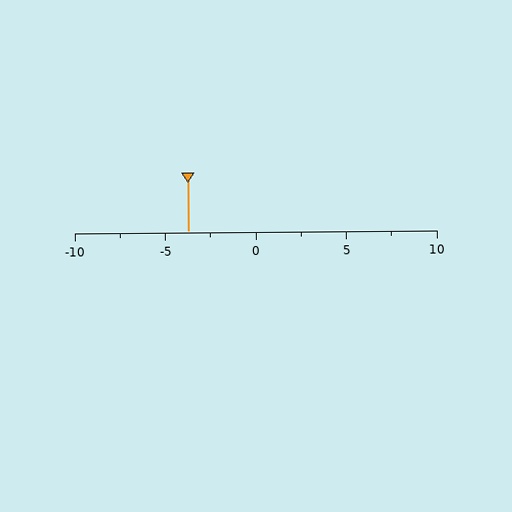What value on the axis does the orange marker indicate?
The marker indicates approximately -3.8.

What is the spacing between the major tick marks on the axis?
The major ticks are spaced 5 apart.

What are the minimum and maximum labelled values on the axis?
The axis runs from -10 to 10.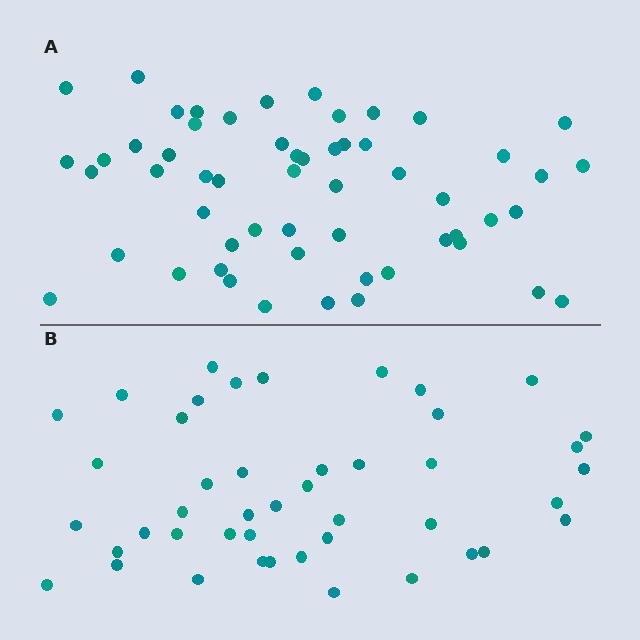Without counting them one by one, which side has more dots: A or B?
Region A (the top region) has more dots.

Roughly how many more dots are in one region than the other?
Region A has roughly 12 or so more dots than region B.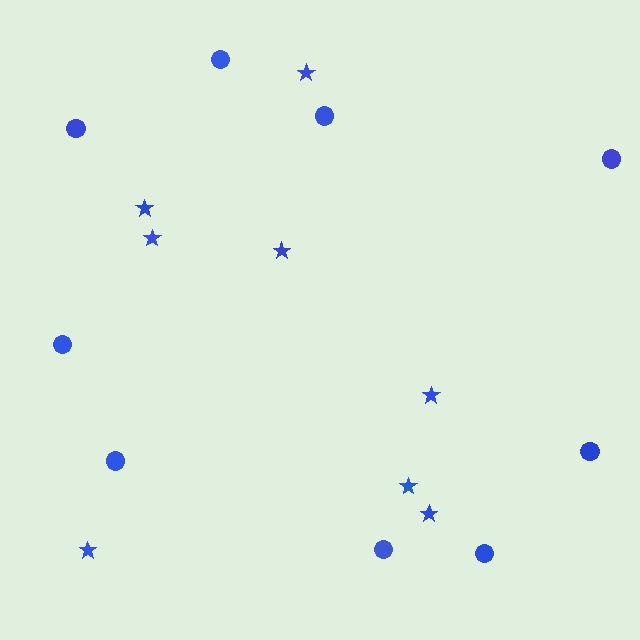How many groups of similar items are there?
There are 2 groups: one group of stars (8) and one group of circles (9).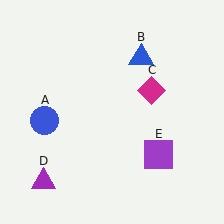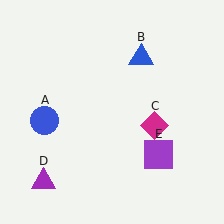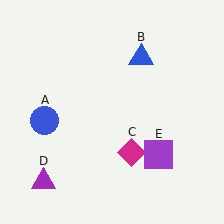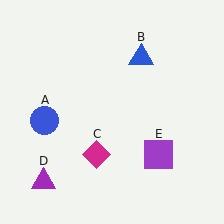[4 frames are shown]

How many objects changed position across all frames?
1 object changed position: magenta diamond (object C).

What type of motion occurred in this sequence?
The magenta diamond (object C) rotated clockwise around the center of the scene.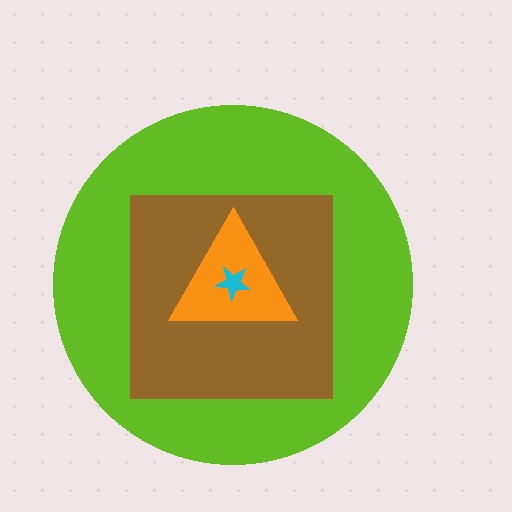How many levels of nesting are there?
4.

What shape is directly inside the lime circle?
The brown square.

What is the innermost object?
The cyan star.